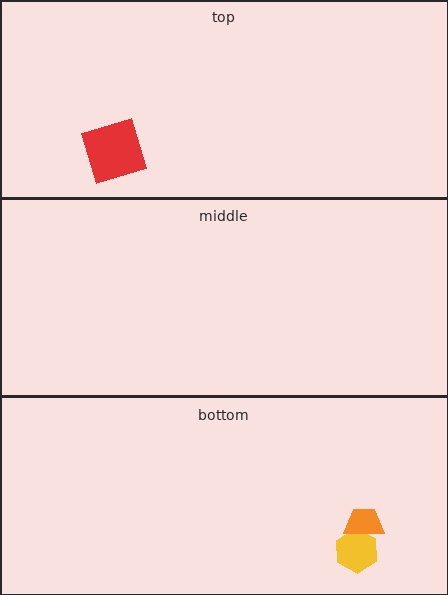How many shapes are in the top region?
1.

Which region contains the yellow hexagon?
The bottom region.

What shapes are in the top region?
The red square.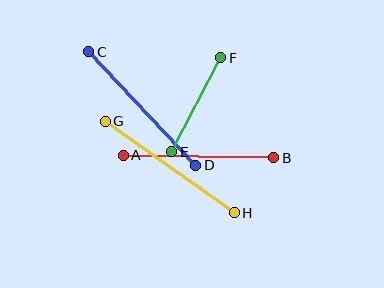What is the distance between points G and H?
The distance is approximately 158 pixels.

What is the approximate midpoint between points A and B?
The midpoint is at approximately (198, 156) pixels.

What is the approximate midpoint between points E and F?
The midpoint is at approximately (196, 105) pixels.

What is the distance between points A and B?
The distance is approximately 151 pixels.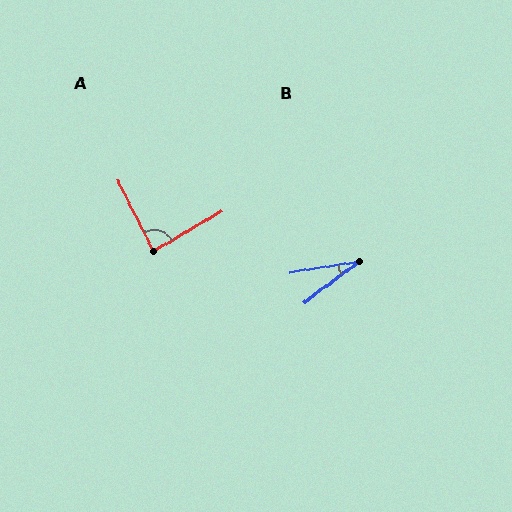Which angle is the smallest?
B, at approximately 28 degrees.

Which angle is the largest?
A, at approximately 86 degrees.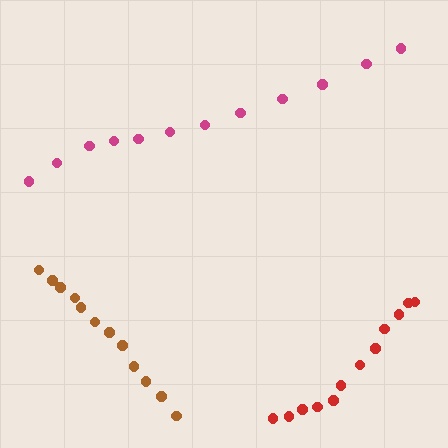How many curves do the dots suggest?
There are 3 distinct paths.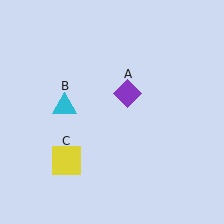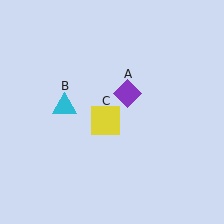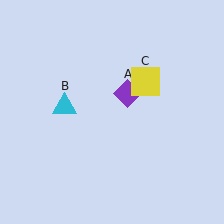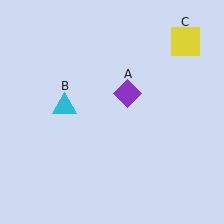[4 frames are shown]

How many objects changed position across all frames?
1 object changed position: yellow square (object C).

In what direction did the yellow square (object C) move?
The yellow square (object C) moved up and to the right.